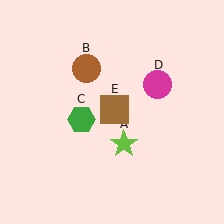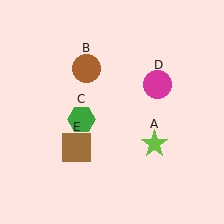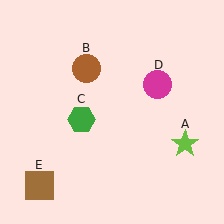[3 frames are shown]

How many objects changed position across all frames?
2 objects changed position: lime star (object A), brown square (object E).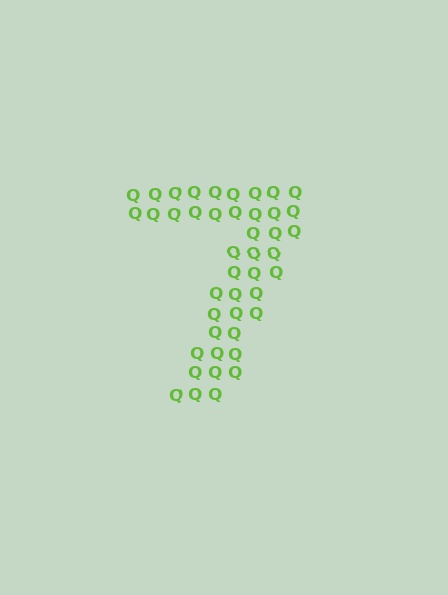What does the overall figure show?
The overall figure shows the digit 7.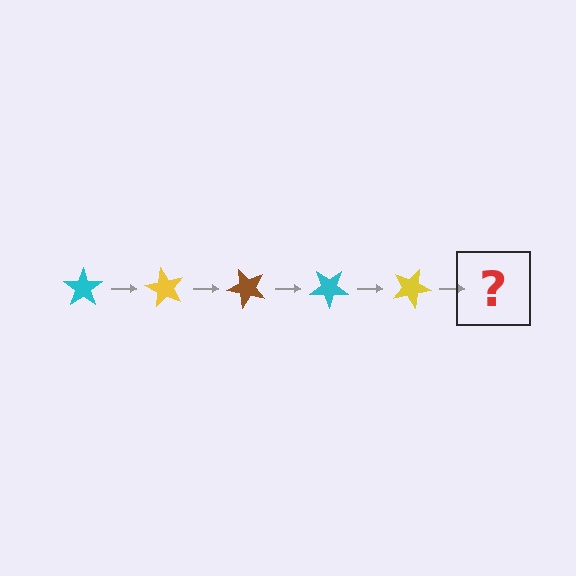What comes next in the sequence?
The next element should be a brown star, rotated 300 degrees from the start.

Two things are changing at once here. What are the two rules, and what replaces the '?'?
The two rules are that it rotates 60 degrees each step and the color cycles through cyan, yellow, and brown. The '?' should be a brown star, rotated 300 degrees from the start.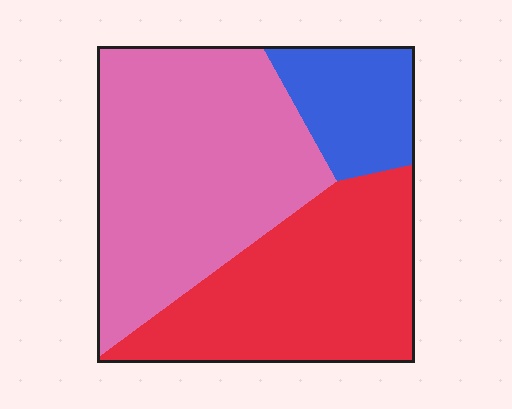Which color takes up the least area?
Blue, at roughly 15%.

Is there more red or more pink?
Pink.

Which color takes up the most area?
Pink, at roughly 50%.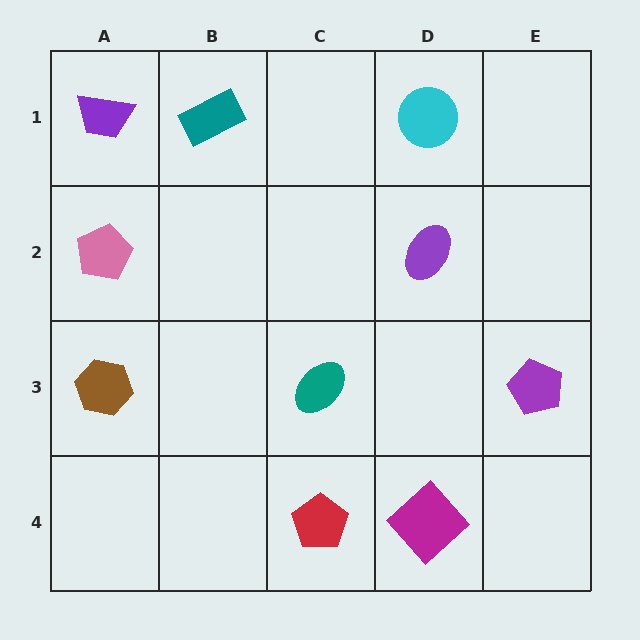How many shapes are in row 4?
2 shapes.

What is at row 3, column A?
A brown hexagon.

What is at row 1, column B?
A teal rectangle.